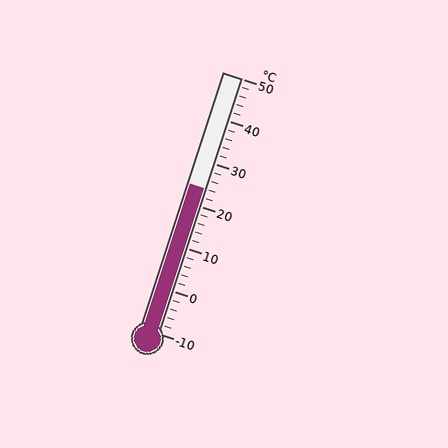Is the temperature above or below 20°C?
The temperature is above 20°C.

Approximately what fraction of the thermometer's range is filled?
The thermometer is filled to approximately 55% of its range.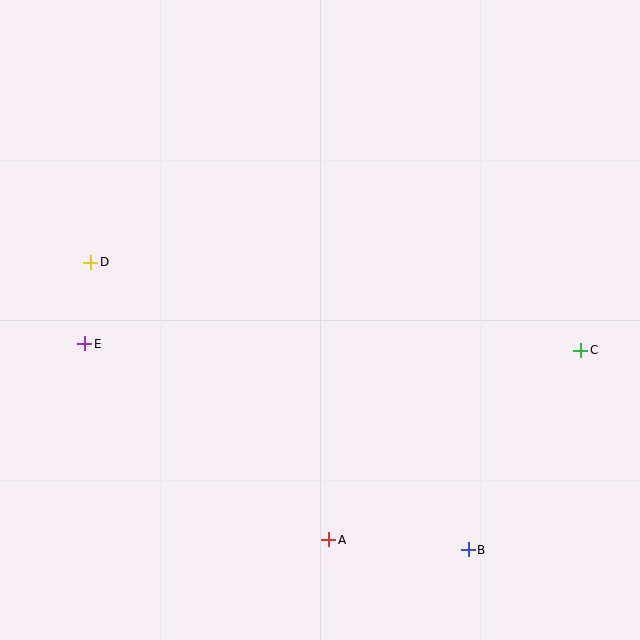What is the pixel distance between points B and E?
The distance between B and E is 435 pixels.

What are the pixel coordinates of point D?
Point D is at (91, 262).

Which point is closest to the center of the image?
Point A at (329, 540) is closest to the center.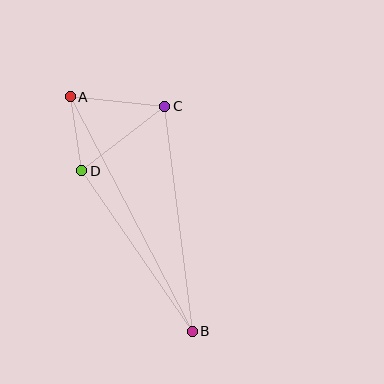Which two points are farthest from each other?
Points A and B are farthest from each other.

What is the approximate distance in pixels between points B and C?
The distance between B and C is approximately 226 pixels.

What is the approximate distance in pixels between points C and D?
The distance between C and D is approximately 105 pixels.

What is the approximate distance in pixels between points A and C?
The distance between A and C is approximately 95 pixels.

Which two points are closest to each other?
Points A and D are closest to each other.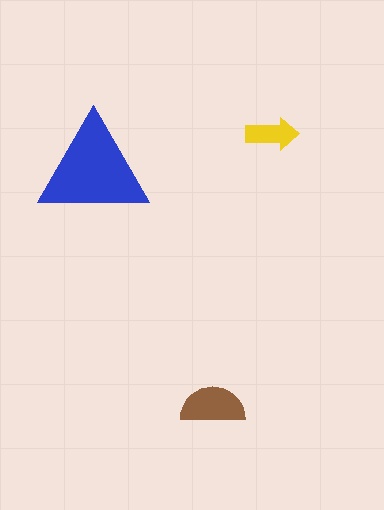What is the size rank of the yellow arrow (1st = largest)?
3rd.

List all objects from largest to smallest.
The blue triangle, the brown semicircle, the yellow arrow.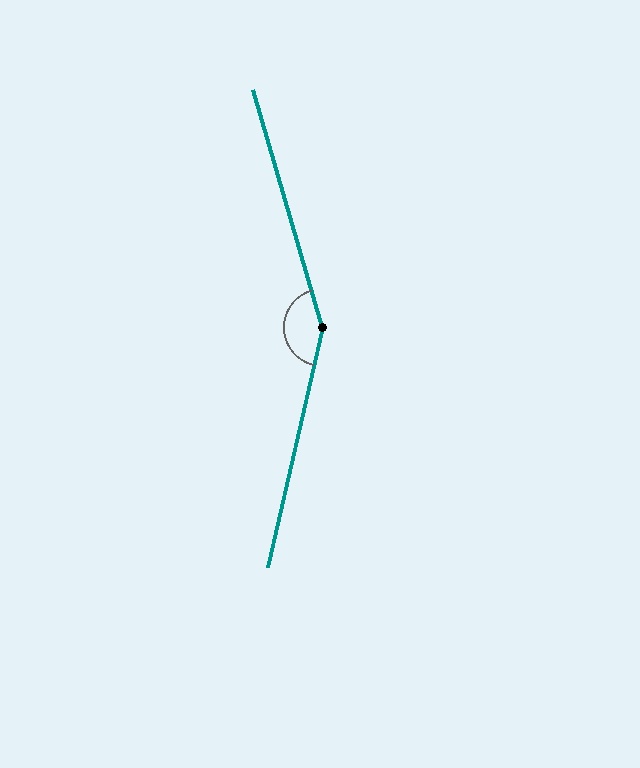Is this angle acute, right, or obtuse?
It is obtuse.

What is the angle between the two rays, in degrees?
Approximately 151 degrees.